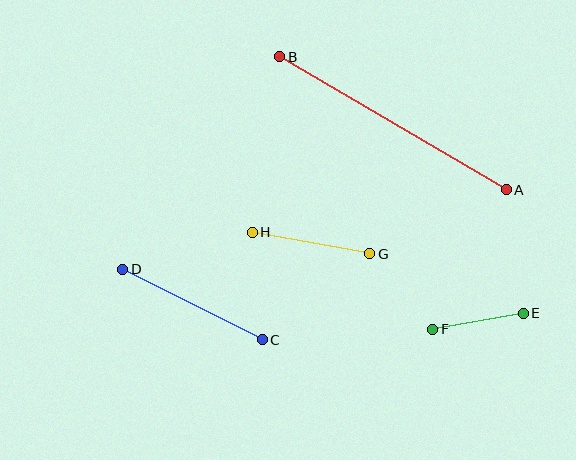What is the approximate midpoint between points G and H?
The midpoint is at approximately (311, 243) pixels.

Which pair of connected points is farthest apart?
Points A and B are farthest apart.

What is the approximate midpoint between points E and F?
The midpoint is at approximately (478, 321) pixels.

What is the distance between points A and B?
The distance is approximately 263 pixels.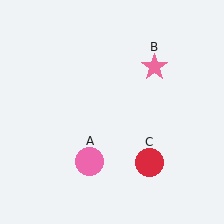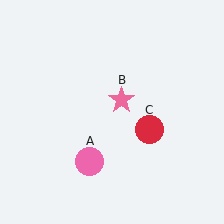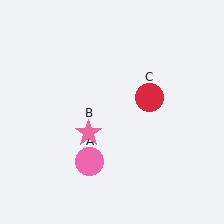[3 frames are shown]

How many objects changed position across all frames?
2 objects changed position: pink star (object B), red circle (object C).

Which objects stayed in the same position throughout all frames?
Pink circle (object A) remained stationary.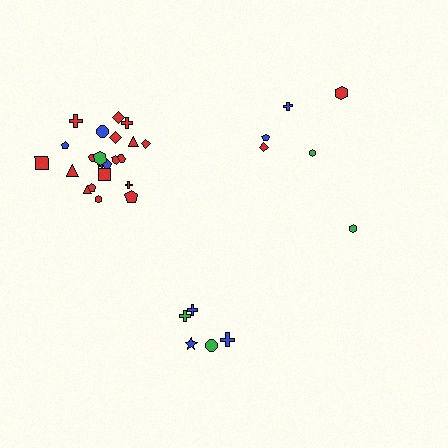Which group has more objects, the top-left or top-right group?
The top-left group.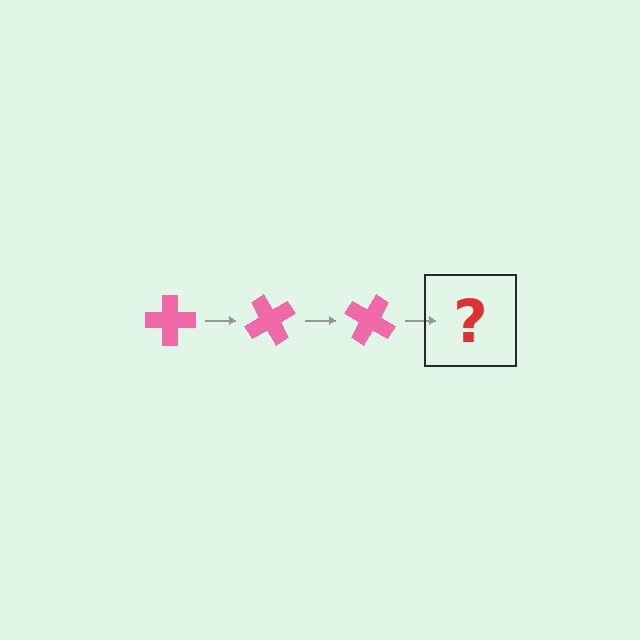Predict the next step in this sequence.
The next step is a pink cross rotated 180 degrees.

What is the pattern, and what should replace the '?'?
The pattern is that the cross rotates 60 degrees each step. The '?' should be a pink cross rotated 180 degrees.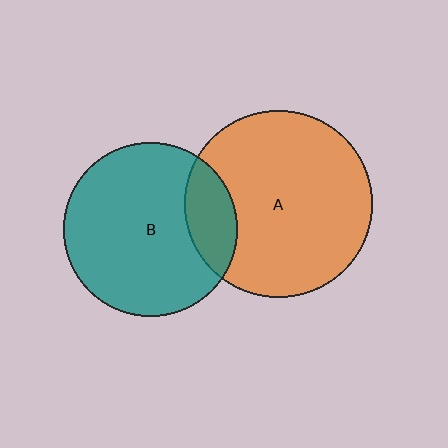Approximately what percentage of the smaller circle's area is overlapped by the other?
Approximately 20%.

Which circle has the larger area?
Circle A (orange).